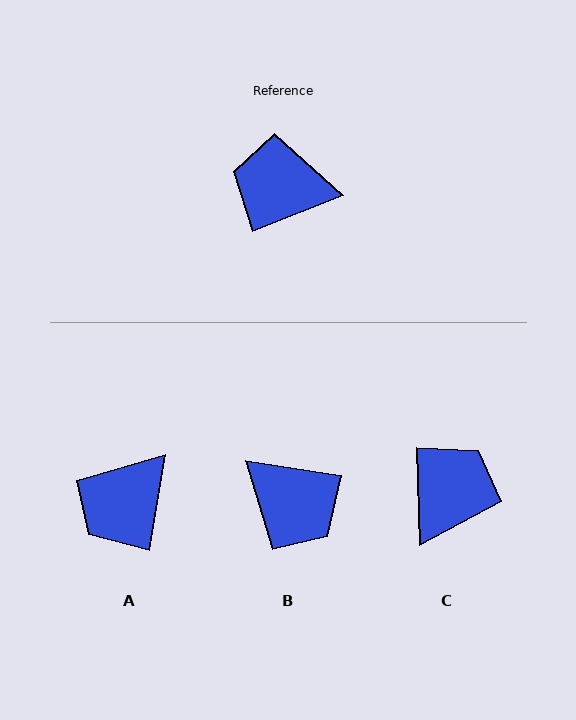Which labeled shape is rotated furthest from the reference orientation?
B, about 149 degrees away.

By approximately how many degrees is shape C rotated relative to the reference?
Approximately 110 degrees clockwise.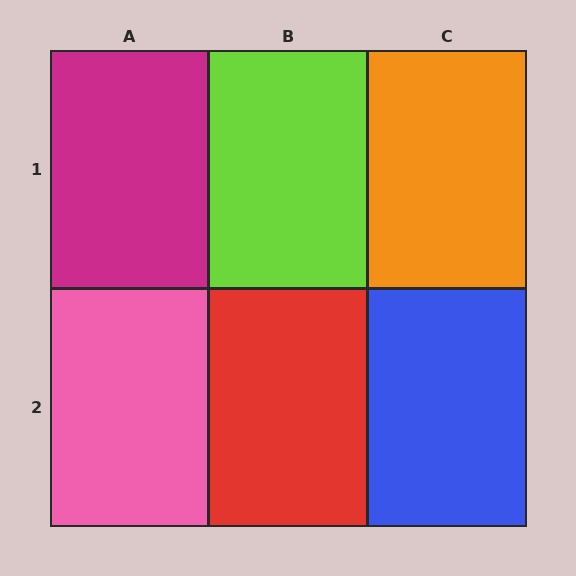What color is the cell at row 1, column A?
Magenta.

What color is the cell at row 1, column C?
Orange.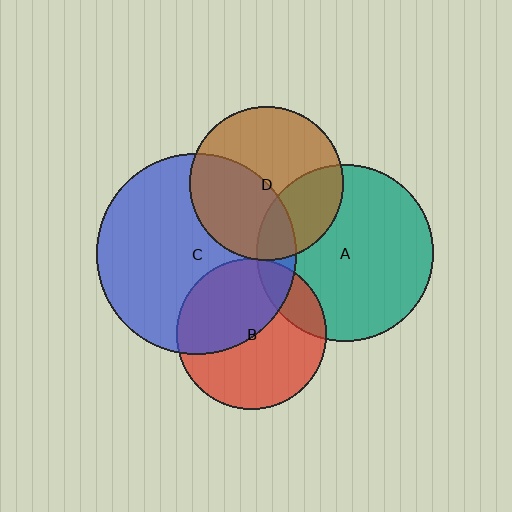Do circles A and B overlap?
Yes.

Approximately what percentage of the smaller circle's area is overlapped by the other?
Approximately 15%.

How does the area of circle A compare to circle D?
Approximately 1.3 times.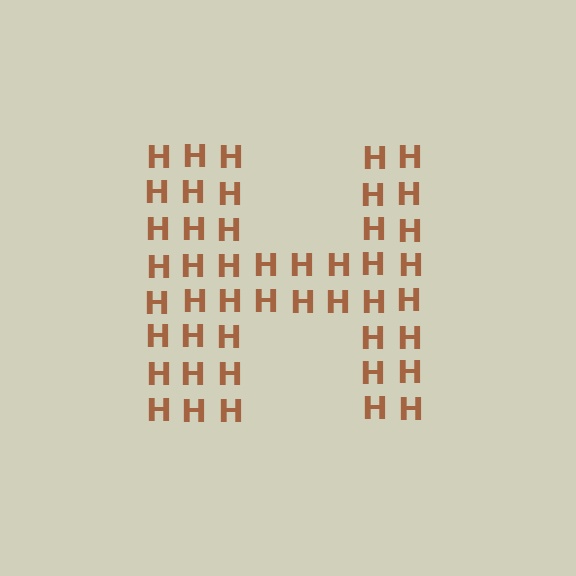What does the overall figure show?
The overall figure shows the letter H.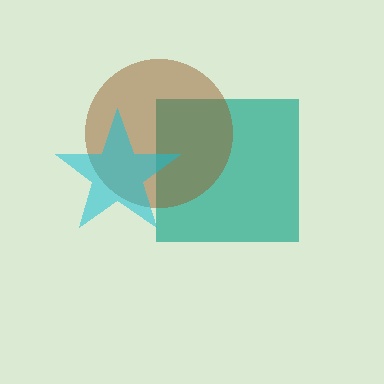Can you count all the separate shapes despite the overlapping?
Yes, there are 3 separate shapes.